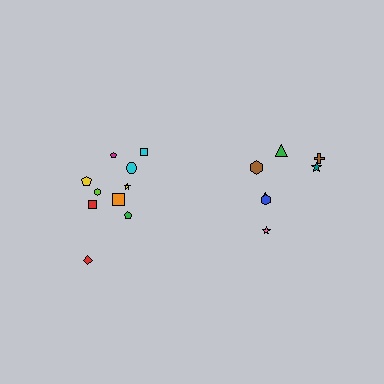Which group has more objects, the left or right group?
The left group.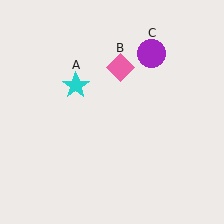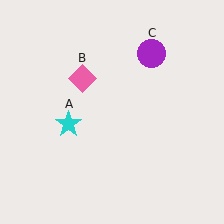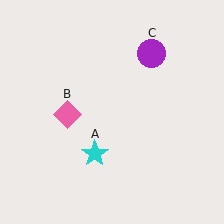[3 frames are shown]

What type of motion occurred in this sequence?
The cyan star (object A), pink diamond (object B) rotated counterclockwise around the center of the scene.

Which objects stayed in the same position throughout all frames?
Purple circle (object C) remained stationary.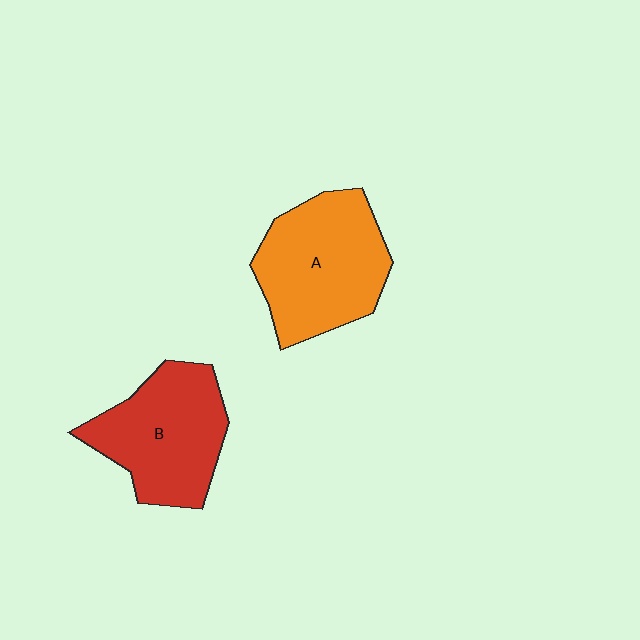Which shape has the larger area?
Shape A (orange).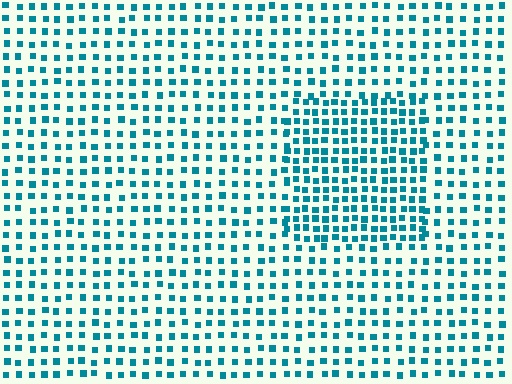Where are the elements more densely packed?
The elements are more densely packed inside the rectangle boundary.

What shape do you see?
I see a rectangle.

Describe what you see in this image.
The image contains small teal elements arranged at two different densities. A rectangle-shaped region is visible where the elements are more densely packed than the surrounding area.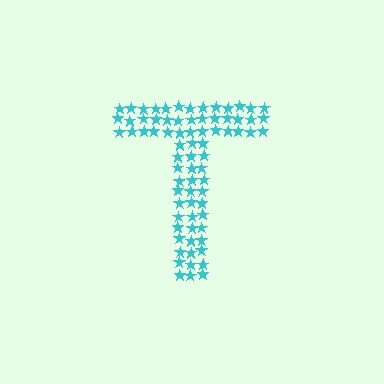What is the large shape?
The large shape is the letter T.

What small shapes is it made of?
It is made of small stars.